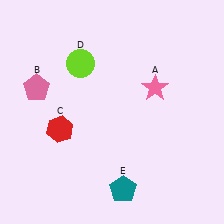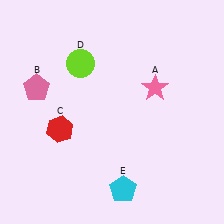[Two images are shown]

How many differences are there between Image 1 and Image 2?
There is 1 difference between the two images.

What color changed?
The pentagon (E) changed from teal in Image 1 to cyan in Image 2.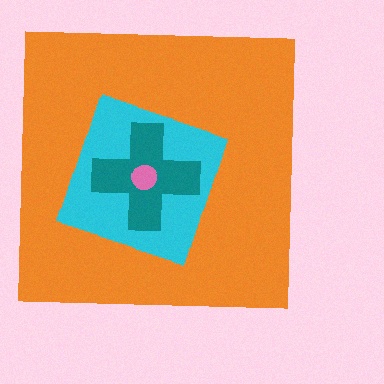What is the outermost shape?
The orange square.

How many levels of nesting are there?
4.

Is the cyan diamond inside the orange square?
Yes.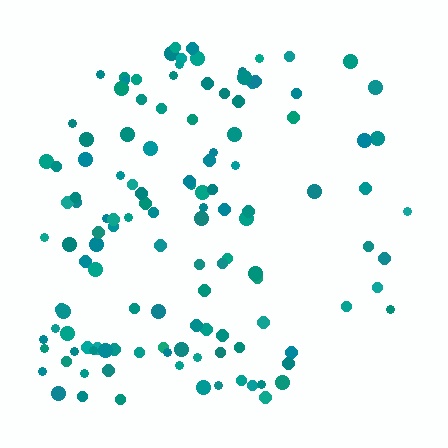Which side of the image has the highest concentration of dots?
The left.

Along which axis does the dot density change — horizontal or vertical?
Horizontal.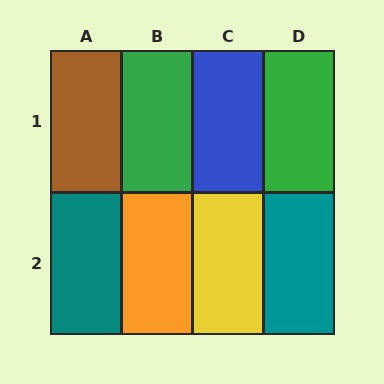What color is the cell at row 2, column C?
Yellow.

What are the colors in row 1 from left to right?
Brown, green, blue, green.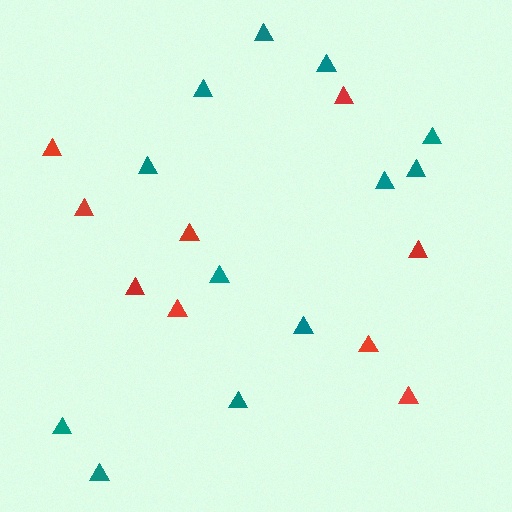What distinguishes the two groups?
There are 2 groups: one group of teal triangles (12) and one group of red triangles (9).